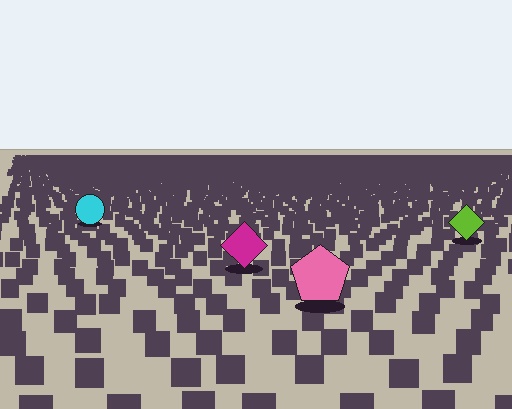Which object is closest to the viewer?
The pink pentagon is closest. The texture marks near it are larger and more spread out.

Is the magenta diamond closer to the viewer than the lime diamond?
Yes. The magenta diamond is closer — you can tell from the texture gradient: the ground texture is coarser near it.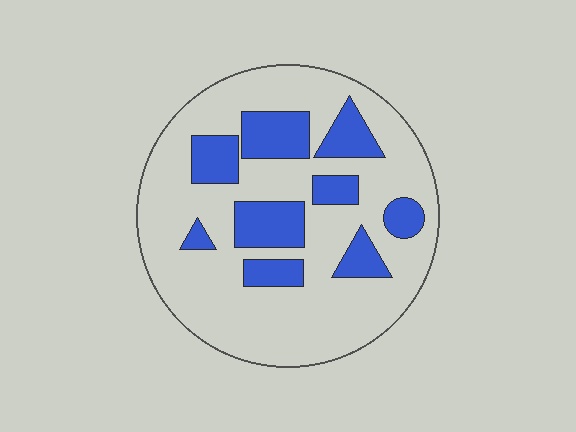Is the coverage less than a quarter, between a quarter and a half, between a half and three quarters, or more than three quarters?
Between a quarter and a half.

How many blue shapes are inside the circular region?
9.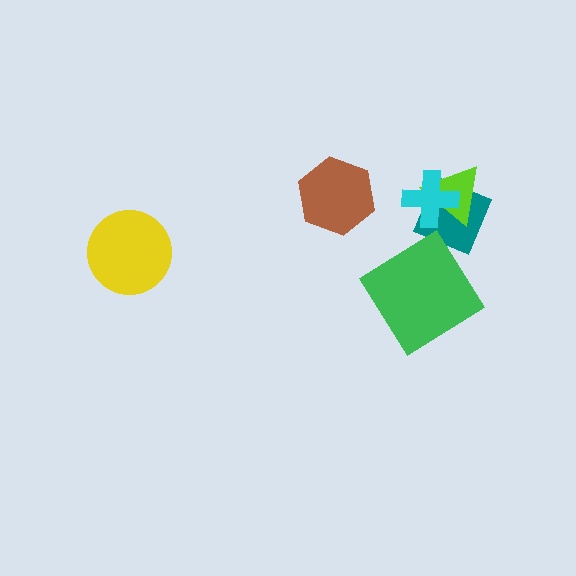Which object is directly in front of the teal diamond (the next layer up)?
The lime triangle is directly in front of the teal diamond.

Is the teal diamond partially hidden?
Yes, it is partially covered by another shape.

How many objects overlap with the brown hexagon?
0 objects overlap with the brown hexagon.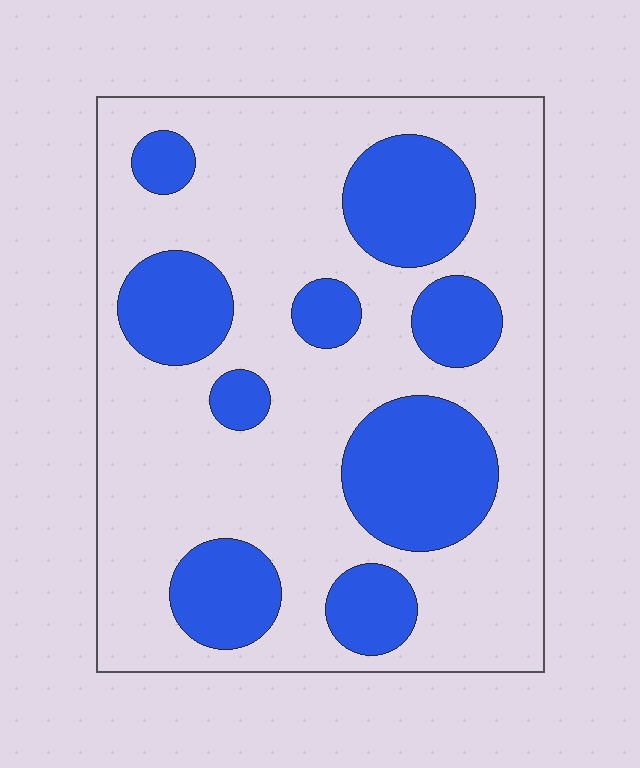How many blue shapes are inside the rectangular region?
9.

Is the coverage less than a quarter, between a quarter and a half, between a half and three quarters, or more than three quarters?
Between a quarter and a half.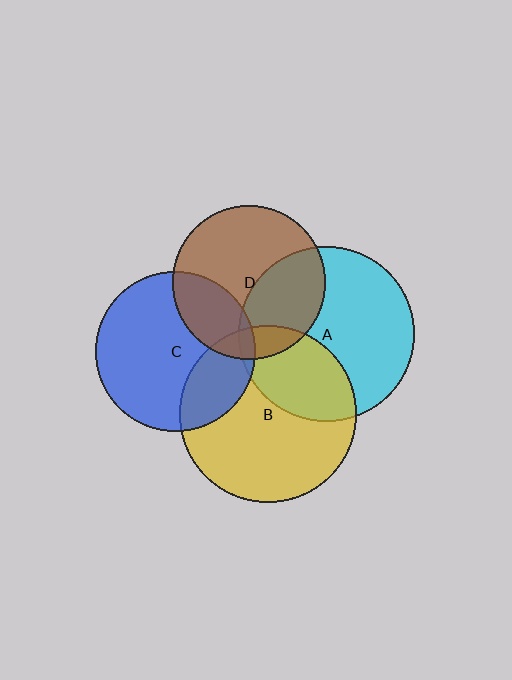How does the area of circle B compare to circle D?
Approximately 1.3 times.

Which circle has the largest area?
Circle B (yellow).